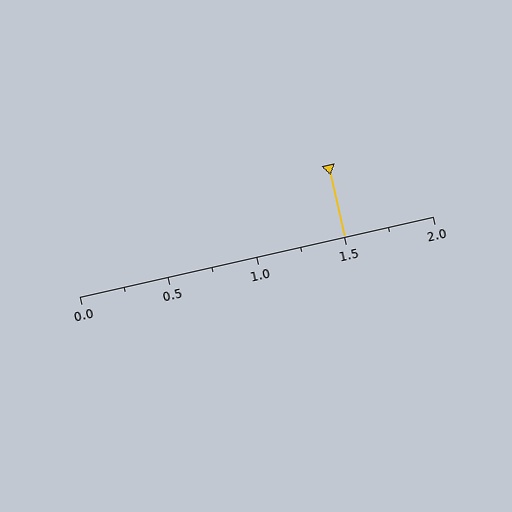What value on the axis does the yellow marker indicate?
The marker indicates approximately 1.5.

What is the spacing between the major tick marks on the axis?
The major ticks are spaced 0.5 apart.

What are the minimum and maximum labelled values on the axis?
The axis runs from 0.0 to 2.0.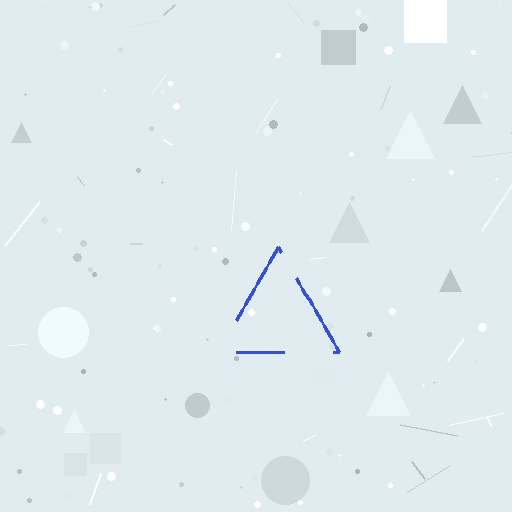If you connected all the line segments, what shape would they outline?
They would outline a triangle.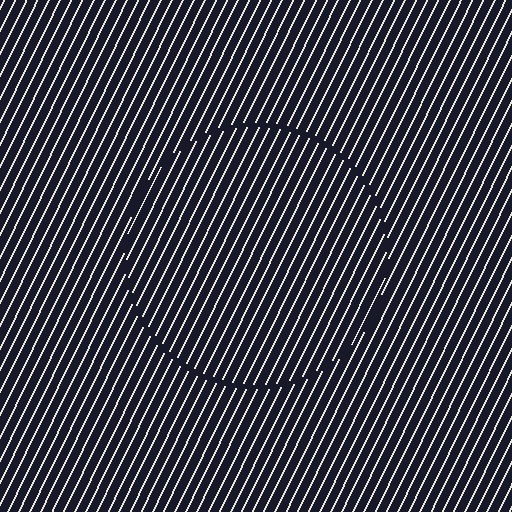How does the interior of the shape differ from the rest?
The interior of the shape contains the same grating, shifted by half a period — the contour is defined by the phase discontinuity where line-ends from the inner and outer gratings abut.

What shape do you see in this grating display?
An illusory circle. The interior of the shape contains the same grating, shifted by half a period — the contour is defined by the phase discontinuity where line-ends from the inner and outer gratings abut.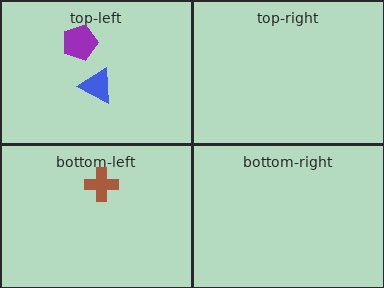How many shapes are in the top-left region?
2.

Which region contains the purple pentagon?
The top-left region.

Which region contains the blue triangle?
The top-left region.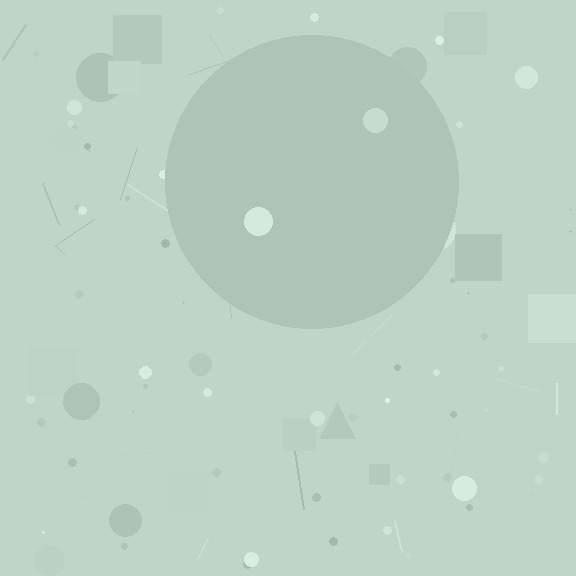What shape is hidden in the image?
A circle is hidden in the image.